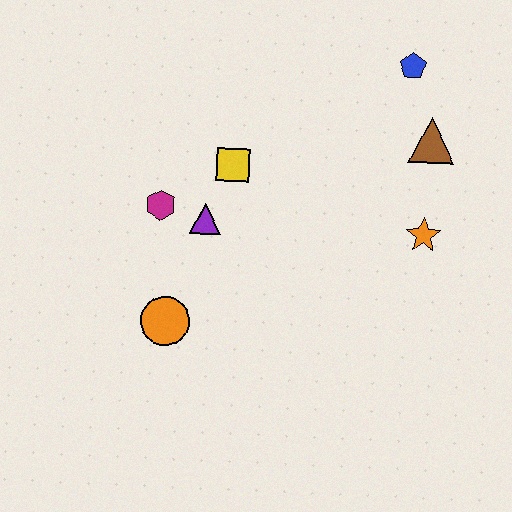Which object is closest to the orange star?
The brown triangle is closest to the orange star.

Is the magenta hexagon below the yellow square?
Yes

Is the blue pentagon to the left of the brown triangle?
Yes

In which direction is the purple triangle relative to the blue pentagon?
The purple triangle is to the left of the blue pentagon.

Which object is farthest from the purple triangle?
The blue pentagon is farthest from the purple triangle.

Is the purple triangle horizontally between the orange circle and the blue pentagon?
Yes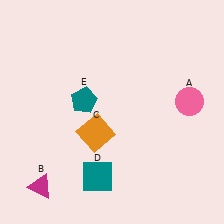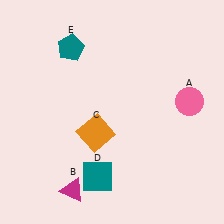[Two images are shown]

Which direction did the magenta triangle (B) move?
The magenta triangle (B) moved right.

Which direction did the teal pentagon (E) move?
The teal pentagon (E) moved up.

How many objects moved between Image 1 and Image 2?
2 objects moved between the two images.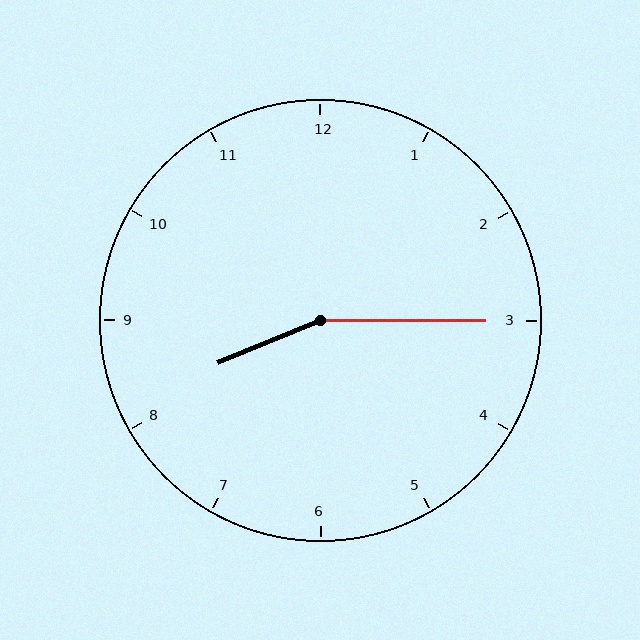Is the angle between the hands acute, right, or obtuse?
It is obtuse.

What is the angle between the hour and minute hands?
Approximately 158 degrees.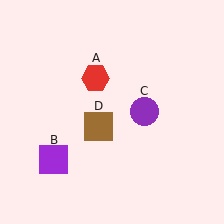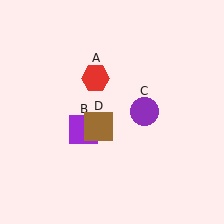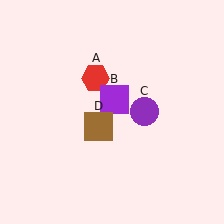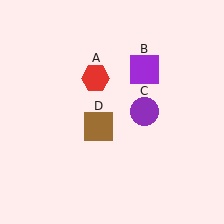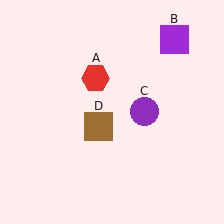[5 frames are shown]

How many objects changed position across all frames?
1 object changed position: purple square (object B).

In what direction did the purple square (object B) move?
The purple square (object B) moved up and to the right.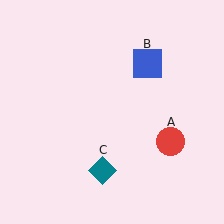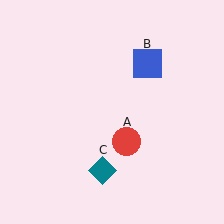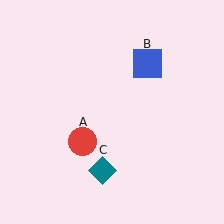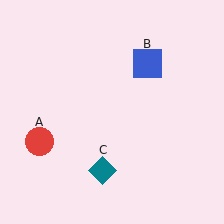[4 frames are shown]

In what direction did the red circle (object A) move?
The red circle (object A) moved left.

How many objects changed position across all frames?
1 object changed position: red circle (object A).